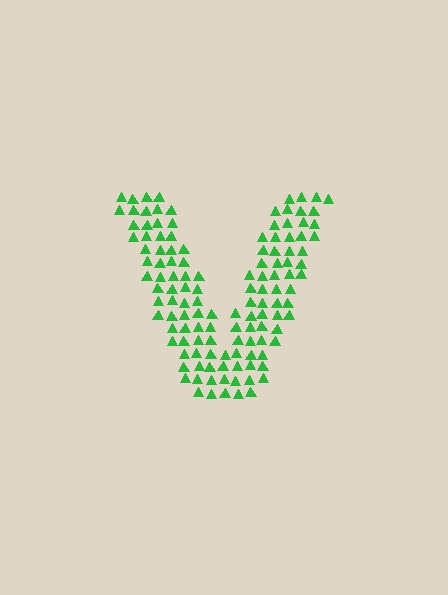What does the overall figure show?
The overall figure shows the letter V.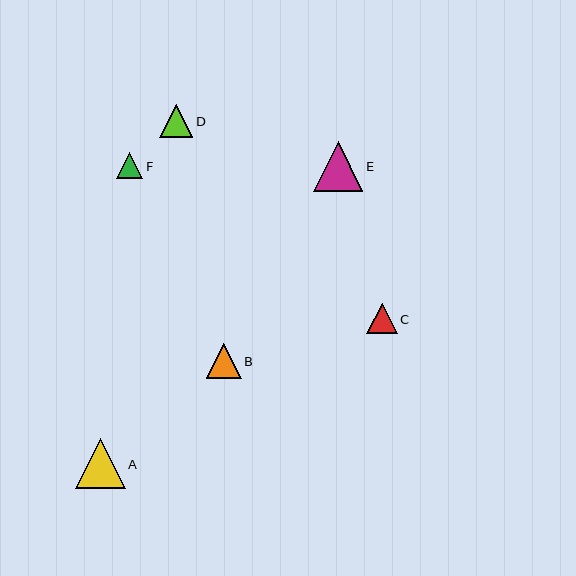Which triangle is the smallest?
Triangle F is the smallest with a size of approximately 26 pixels.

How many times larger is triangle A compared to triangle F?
Triangle A is approximately 1.9 times the size of triangle F.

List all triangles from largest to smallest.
From largest to smallest: A, E, B, D, C, F.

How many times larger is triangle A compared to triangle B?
Triangle A is approximately 1.4 times the size of triangle B.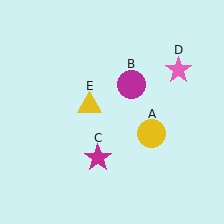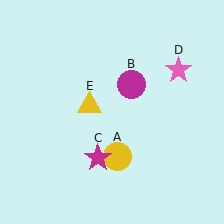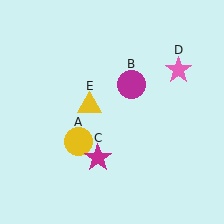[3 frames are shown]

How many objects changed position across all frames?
1 object changed position: yellow circle (object A).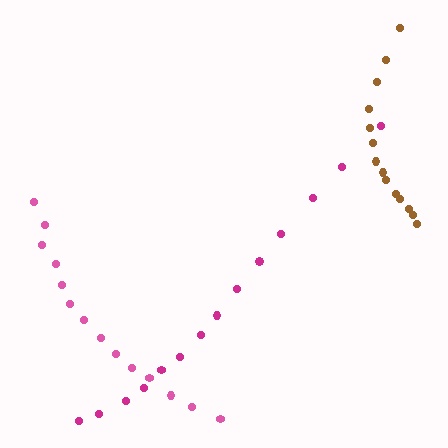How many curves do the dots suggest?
There are 3 distinct paths.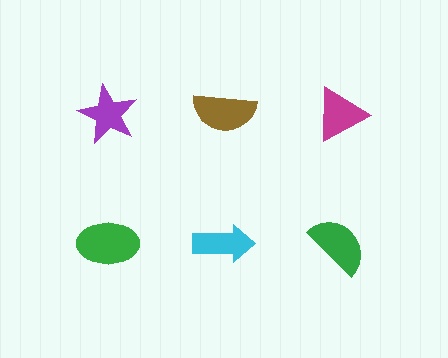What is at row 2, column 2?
A cyan arrow.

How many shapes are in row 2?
3 shapes.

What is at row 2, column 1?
A green ellipse.